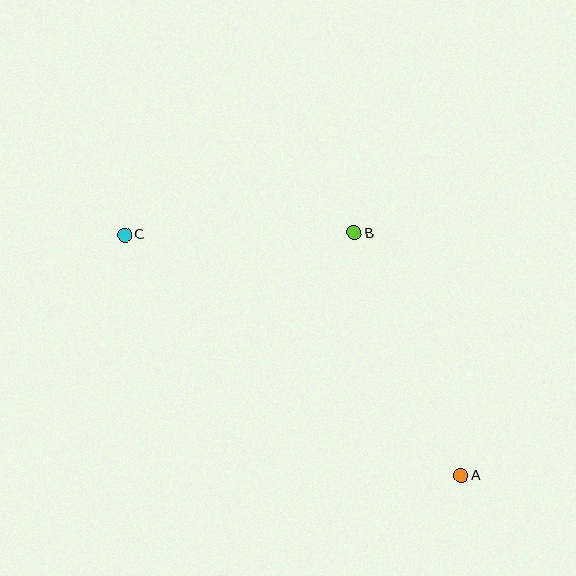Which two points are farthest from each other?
Points A and C are farthest from each other.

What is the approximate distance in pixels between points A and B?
The distance between A and B is approximately 265 pixels.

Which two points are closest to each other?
Points B and C are closest to each other.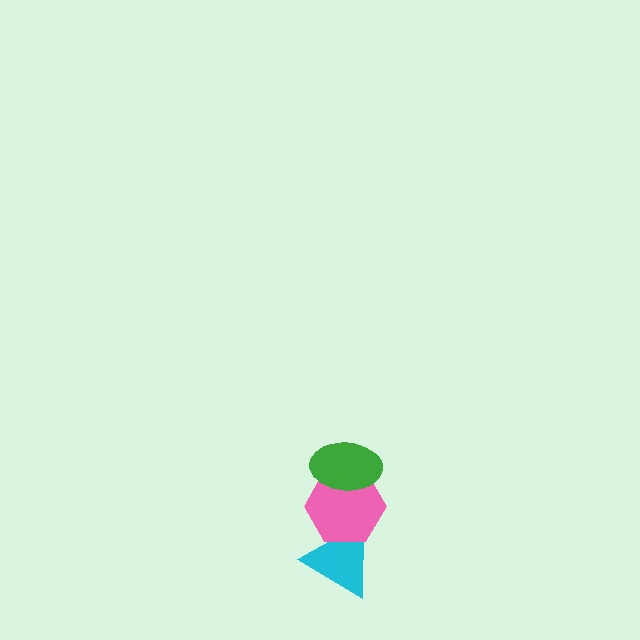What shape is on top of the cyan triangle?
The pink hexagon is on top of the cyan triangle.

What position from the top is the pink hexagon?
The pink hexagon is 2nd from the top.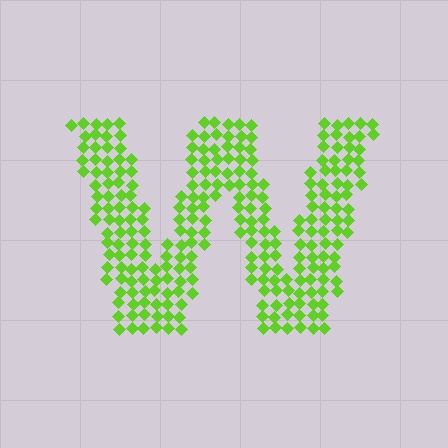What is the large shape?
The large shape is the letter W.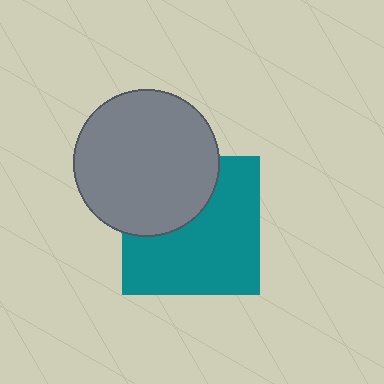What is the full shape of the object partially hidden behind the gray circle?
The partially hidden object is a teal square.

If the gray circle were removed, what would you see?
You would see the complete teal square.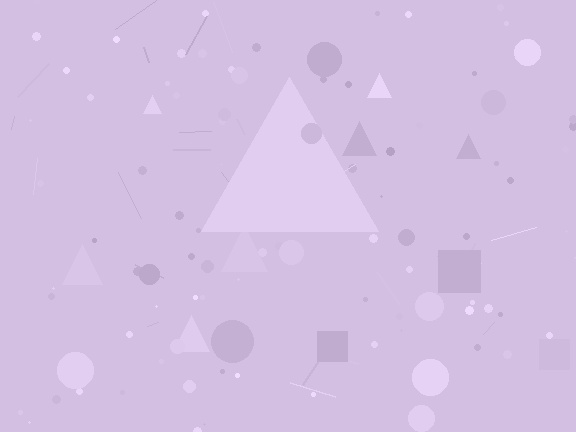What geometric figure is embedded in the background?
A triangle is embedded in the background.